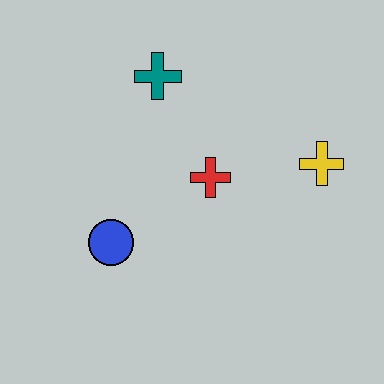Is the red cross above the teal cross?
No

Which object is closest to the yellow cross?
The red cross is closest to the yellow cross.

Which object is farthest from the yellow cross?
The blue circle is farthest from the yellow cross.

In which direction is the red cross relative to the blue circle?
The red cross is to the right of the blue circle.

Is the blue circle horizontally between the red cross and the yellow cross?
No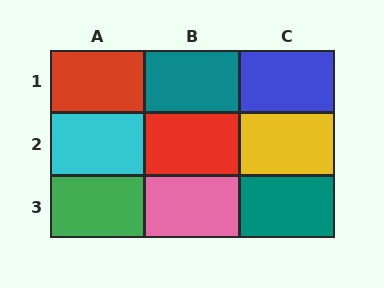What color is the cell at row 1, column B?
Teal.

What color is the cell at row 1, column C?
Blue.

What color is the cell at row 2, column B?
Red.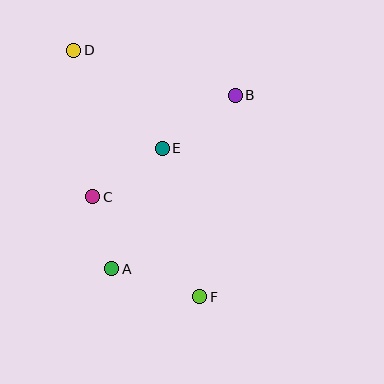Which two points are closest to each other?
Points A and C are closest to each other.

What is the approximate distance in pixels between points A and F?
The distance between A and F is approximately 93 pixels.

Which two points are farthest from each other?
Points D and F are farthest from each other.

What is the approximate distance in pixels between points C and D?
The distance between C and D is approximately 148 pixels.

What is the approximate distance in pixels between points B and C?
The distance between B and C is approximately 175 pixels.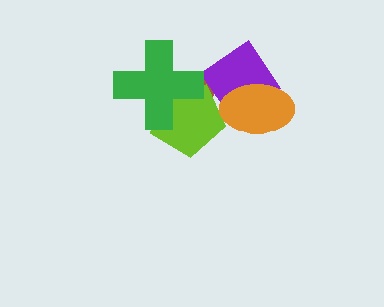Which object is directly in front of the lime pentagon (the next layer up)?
The purple diamond is directly in front of the lime pentagon.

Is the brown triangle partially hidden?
Yes, it is partially covered by another shape.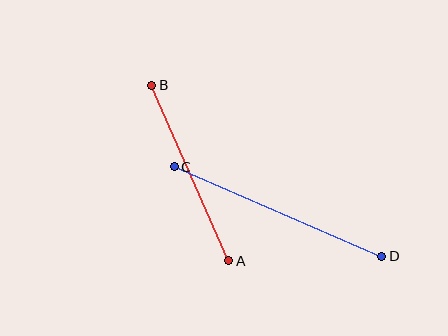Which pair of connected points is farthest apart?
Points C and D are farthest apart.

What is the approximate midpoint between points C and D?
The midpoint is at approximately (278, 211) pixels.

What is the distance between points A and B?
The distance is approximately 192 pixels.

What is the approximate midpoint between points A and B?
The midpoint is at approximately (190, 173) pixels.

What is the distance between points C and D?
The distance is approximately 226 pixels.